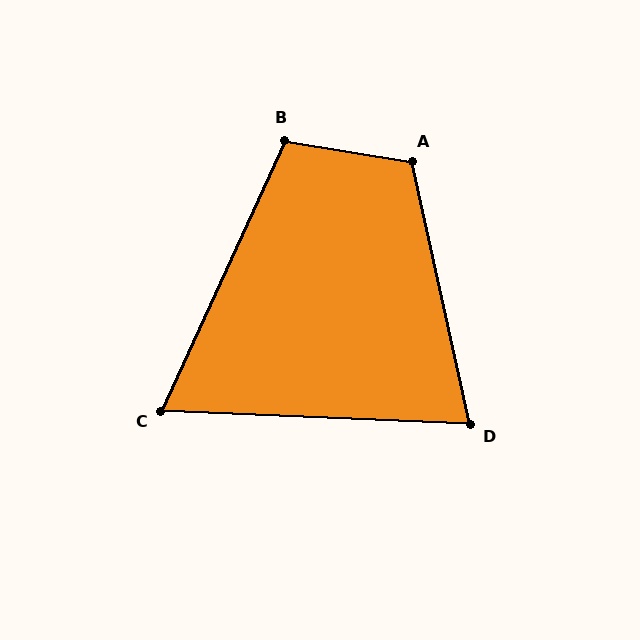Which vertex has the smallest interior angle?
C, at approximately 68 degrees.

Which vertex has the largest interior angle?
A, at approximately 112 degrees.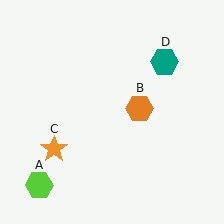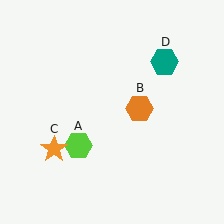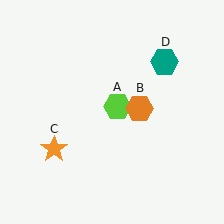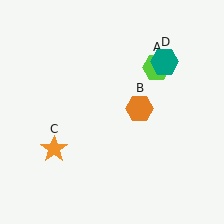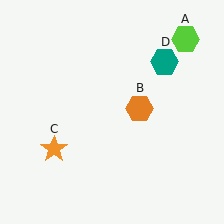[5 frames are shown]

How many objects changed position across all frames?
1 object changed position: lime hexagon (object A).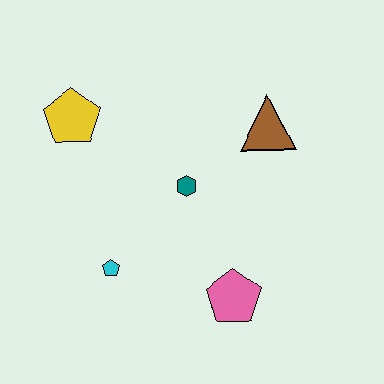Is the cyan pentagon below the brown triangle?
Yes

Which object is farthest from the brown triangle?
The cyan pentagon is farthest from the brown triangle.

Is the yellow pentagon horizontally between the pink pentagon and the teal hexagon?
No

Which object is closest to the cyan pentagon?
The teal hexagon is closest to the cyan pentagon.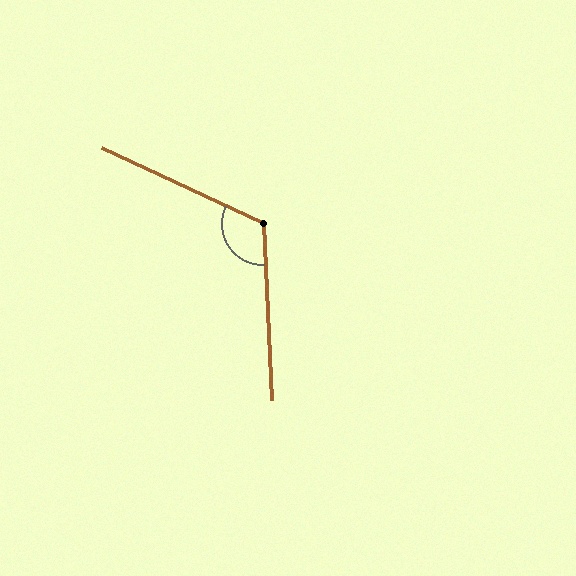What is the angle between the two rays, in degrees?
Approximately 118 degrees.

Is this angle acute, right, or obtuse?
It is obtuse.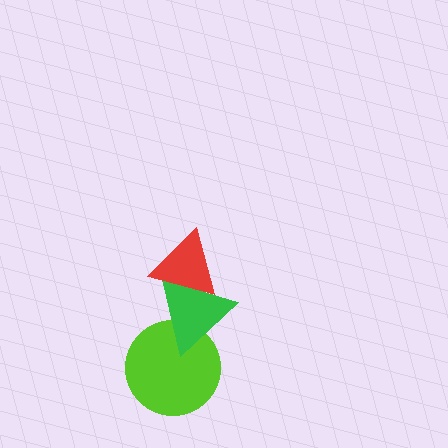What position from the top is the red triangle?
The red triangle is 1st from the top.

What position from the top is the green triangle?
The green triangle is 2nd from the top.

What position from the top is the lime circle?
The lime circle is 3rd from the top.